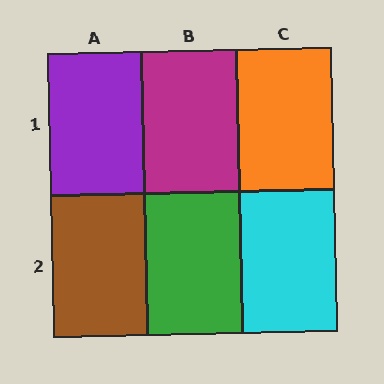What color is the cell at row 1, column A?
Purple.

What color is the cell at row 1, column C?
Orange.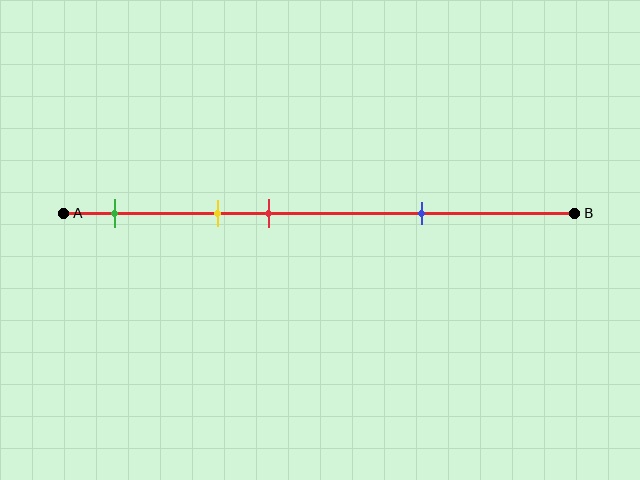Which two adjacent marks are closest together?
The yellow and red marks are the closest adjacent pair.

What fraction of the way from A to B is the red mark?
The red mark is approximately 40% (0.4) of the way from A to B.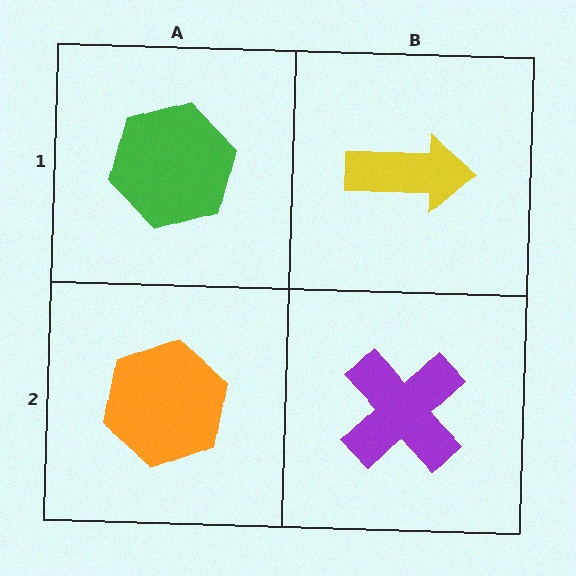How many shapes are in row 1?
2 shapes.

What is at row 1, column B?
A yellow arrow.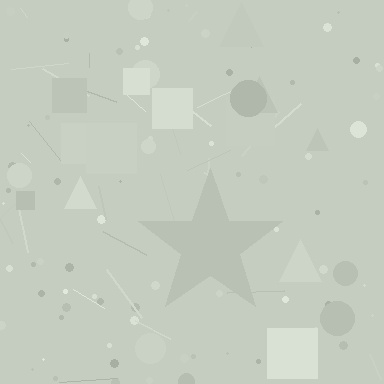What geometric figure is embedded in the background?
A star is embedded in the background.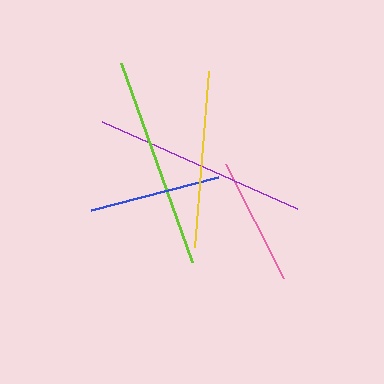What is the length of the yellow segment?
The yellow segment is approximately 177 pixels long.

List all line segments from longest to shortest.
From longest to shortest: purple, lime, yellow, blue, pink.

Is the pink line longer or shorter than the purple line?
The purple line is longer than the pink line.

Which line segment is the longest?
The purple line is the longest at approximately 213 pixels.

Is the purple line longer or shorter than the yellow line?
The purple line is longer than the yellow line.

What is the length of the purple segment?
The purple segment is approximately 213 pixels long.